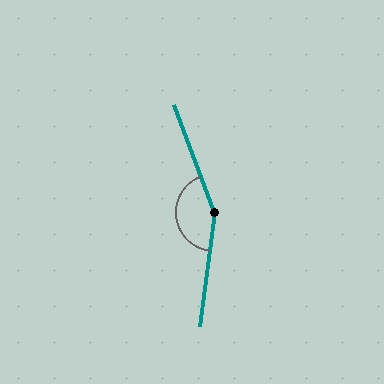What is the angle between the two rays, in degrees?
Approximately 152 degrees.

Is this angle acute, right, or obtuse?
It is obtuse.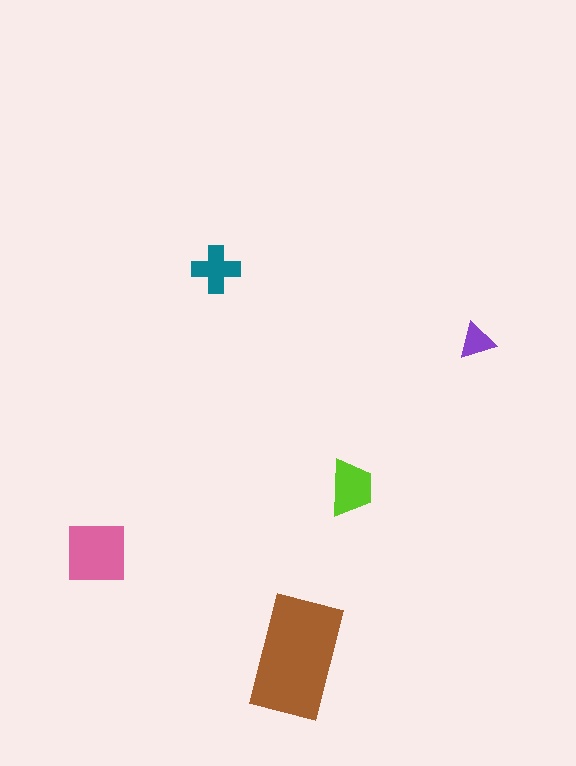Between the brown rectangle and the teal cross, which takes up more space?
The brown rectangle.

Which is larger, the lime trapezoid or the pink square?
The pink square.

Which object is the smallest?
The purple triangle.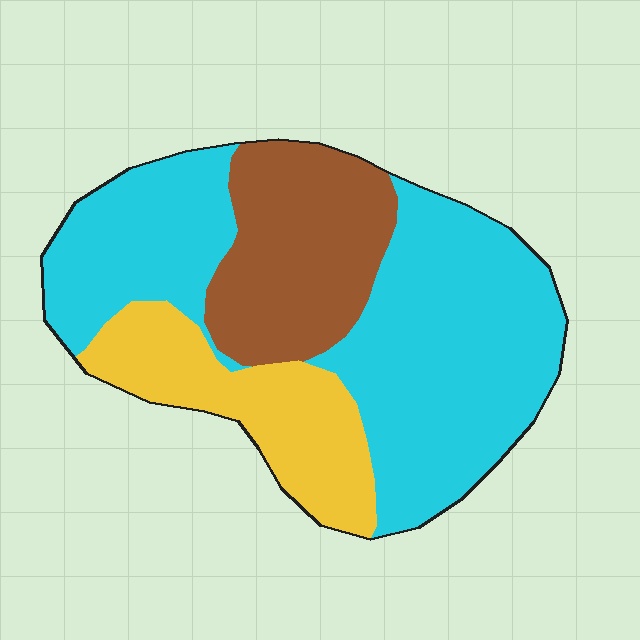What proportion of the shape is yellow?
Yellow covers roughly 20% of the shape.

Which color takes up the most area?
Cyan, at roughly 55%.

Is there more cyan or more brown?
Cyan.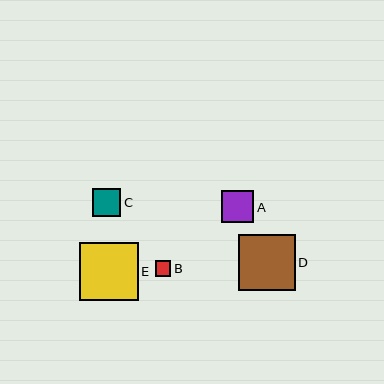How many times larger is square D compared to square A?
Square D is approximately 1.8 times the size of square A.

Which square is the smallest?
Square B is the smallest with a size of approximately 16 pixels.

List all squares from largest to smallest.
From largest to smallest: E, D, A, C, B.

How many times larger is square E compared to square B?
Square E is approximately 3.7 times the size of square B.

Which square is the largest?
Square E is the largest with a size of approximately 58 pixels.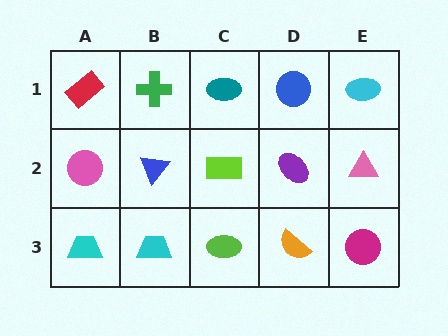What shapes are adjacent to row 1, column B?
A blue triangle (row 2, column B), a red rectangle (row 1, column A), a teal ellipse (row 1, column C).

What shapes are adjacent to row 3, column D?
A purple ellipse (row 2, column D), a lime ellipse (row 3, column C), a magenta circle (row 3, column E).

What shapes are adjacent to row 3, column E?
A pink triangle (row 2, column E), an orange semicircle (row 3, column D).